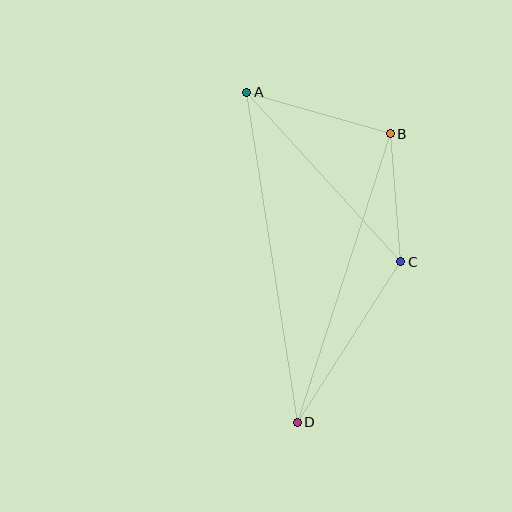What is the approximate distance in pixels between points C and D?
The distance between C and D is approximately 191 pixels.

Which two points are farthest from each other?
Points A and D are farthest from each other.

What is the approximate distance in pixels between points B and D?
The distance between B and D is approximately 303 pixels.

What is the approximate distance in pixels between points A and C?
The distance between A and C is approximately 229 pixels.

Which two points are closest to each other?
Points B and C are closest to each other.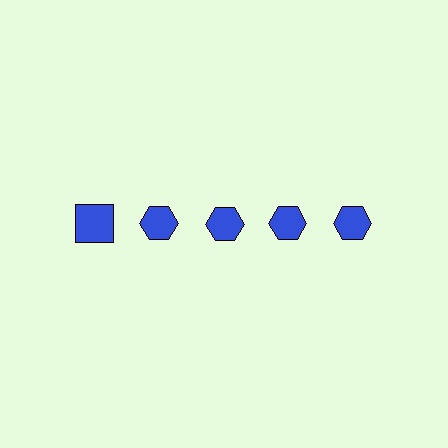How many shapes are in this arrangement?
There are 5 shapes arranged in a grid pattern.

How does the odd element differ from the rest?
It has a different shape: square instead of hexagon.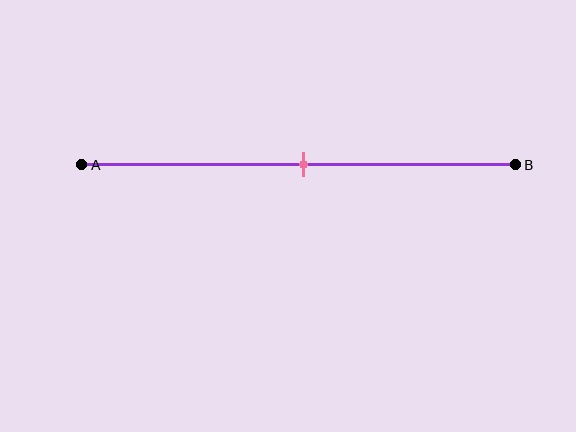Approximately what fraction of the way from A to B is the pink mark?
The pink mark is approximately 50% of the way from A to B.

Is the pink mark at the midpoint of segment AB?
Yes, the mark is approximately at the midpoint.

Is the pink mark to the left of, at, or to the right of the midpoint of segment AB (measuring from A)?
The pink mark is approximately at the midpoint of segment AB.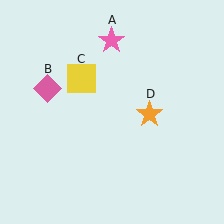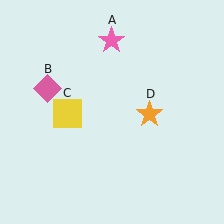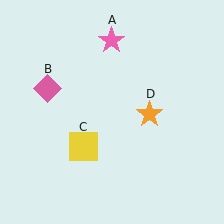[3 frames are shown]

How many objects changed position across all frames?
1 object changed position: yellow square (object C).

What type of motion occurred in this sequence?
The yellow square (object C) rotated counterclockwise around the center of the scene.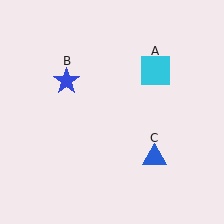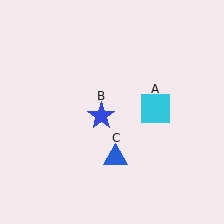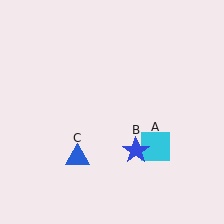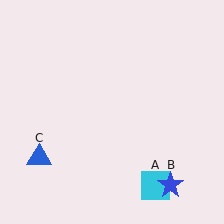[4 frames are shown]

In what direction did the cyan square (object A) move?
The cyan square (object A) moved down.